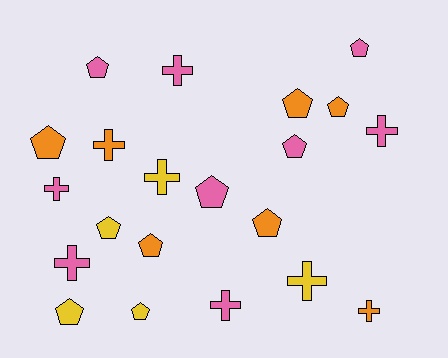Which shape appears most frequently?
Pentagon, with 12 objects.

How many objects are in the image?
There are 21 objects.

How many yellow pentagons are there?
There are 3 yellow pentagons.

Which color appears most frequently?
Pink, with 9 objects.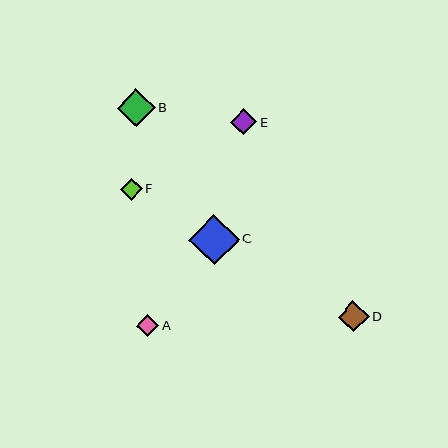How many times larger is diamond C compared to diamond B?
Diamond C is approximately 1.3 times the size of diamond B.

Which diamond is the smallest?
Diamond F is the smallest with a size of approximately 21 pixels.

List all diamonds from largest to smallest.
From largest to smallest: C, B, D, E, A, F.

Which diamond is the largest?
Diamond C is the largest with a size of approximately 51 pixels.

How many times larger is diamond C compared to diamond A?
Diamond C is approximately 2.3 times the size of diamond A.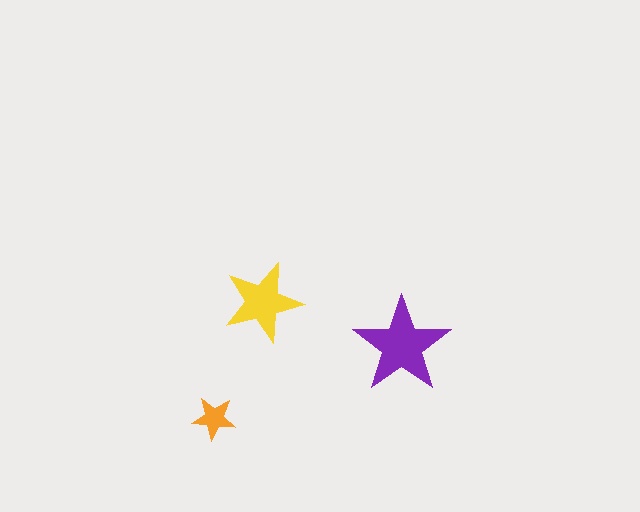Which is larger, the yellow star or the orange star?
The yellow one.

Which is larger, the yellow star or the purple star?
The purple one.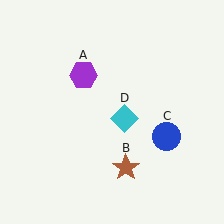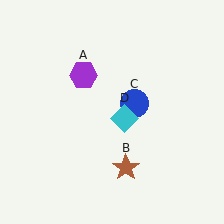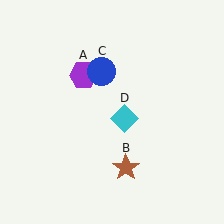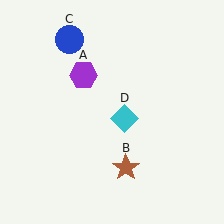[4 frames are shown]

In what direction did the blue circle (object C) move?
The blue circle (object C) moved up and to the left.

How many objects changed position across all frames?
1 object changed position: blue circle (object C).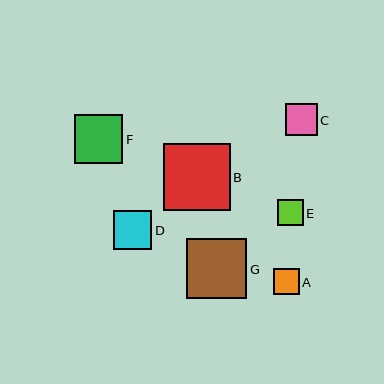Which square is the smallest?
Square E is the smallest with a size of approximately 26 pixels.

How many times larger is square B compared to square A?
Square B is approximately 2.6 times the size of square A.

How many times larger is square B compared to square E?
Square B is approximately 2.6 times the size of square E.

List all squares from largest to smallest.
From largest to smallest: B, G, F, D, C, A, E.